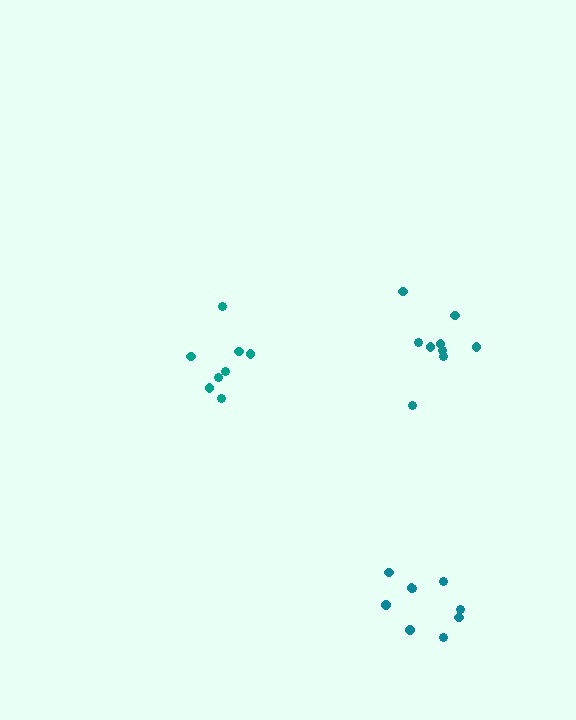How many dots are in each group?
Group 1: 8 dots, Group 2: 9 dots, Group 3: 9 dots (26 total).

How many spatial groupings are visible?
There are 3 spatial groupings.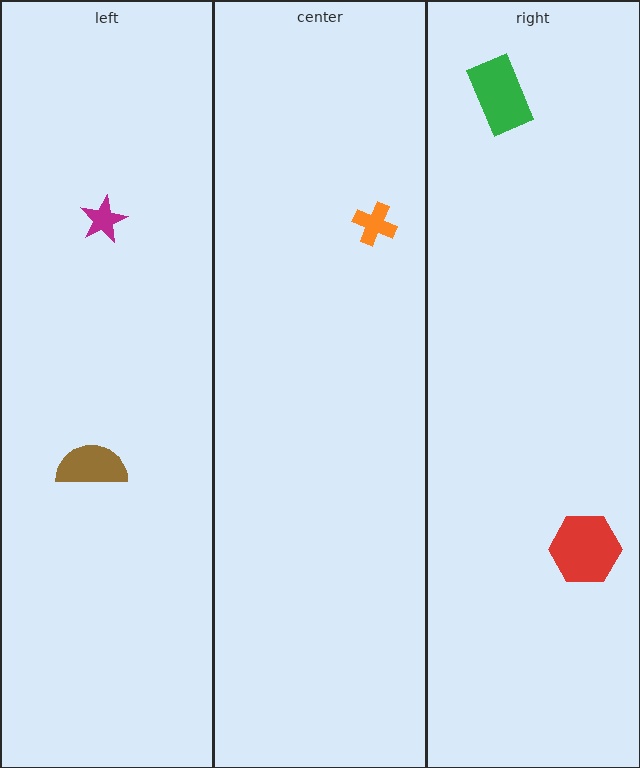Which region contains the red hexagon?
The right region.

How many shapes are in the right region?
2.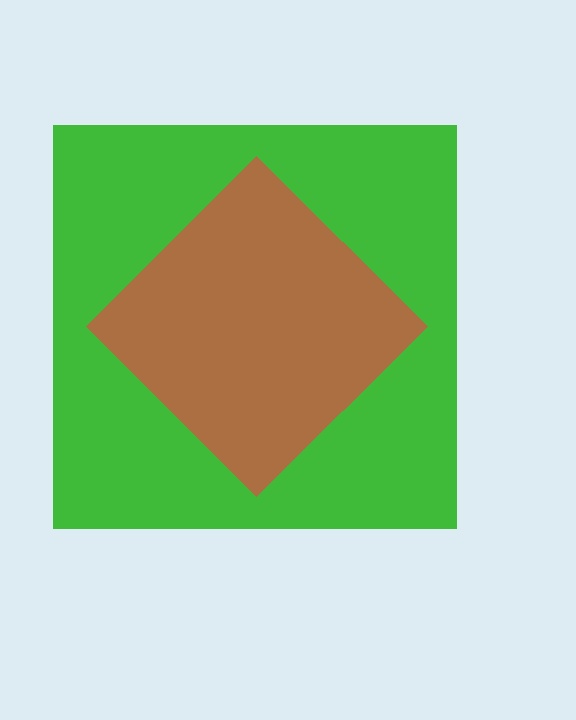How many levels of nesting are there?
2.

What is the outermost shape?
The green square.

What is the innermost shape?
The brown diamond.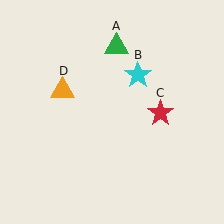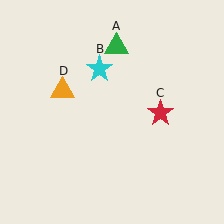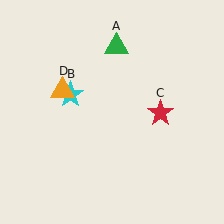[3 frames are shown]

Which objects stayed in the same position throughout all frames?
Green triangle (object A) and red star (object C) and orange triangle (object D) remained stationary.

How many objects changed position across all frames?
1 object changed position: cyan star (object B).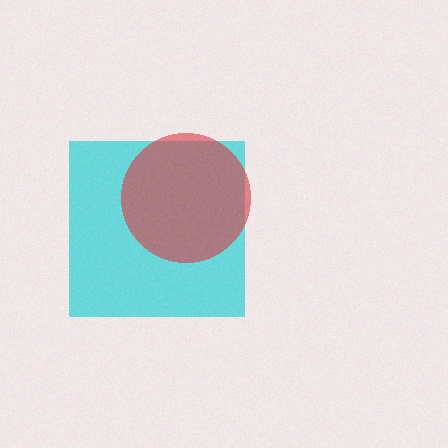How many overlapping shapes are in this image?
There are 2 overlapping shapes in the image.